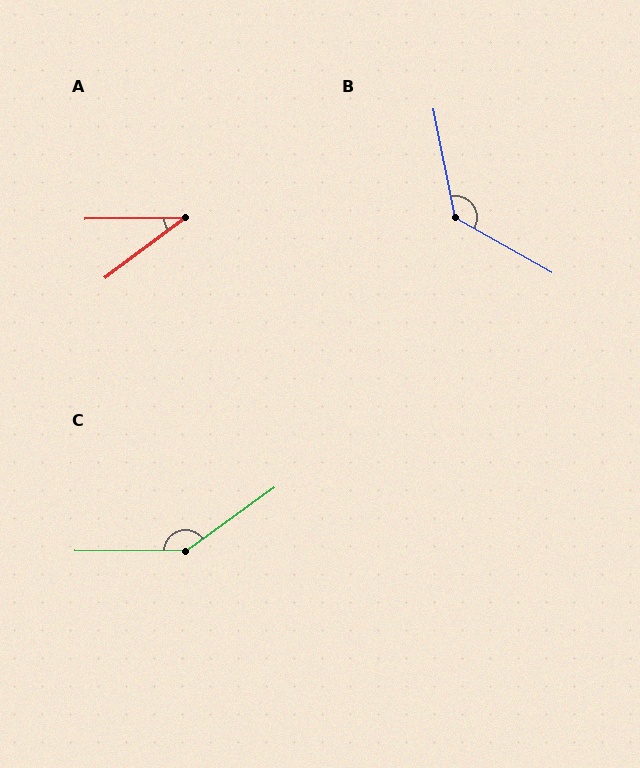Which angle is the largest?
C, at approximately 144 degrees.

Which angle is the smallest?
A, at approximately 36 degrees.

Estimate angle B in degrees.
Approximately 130 degrees.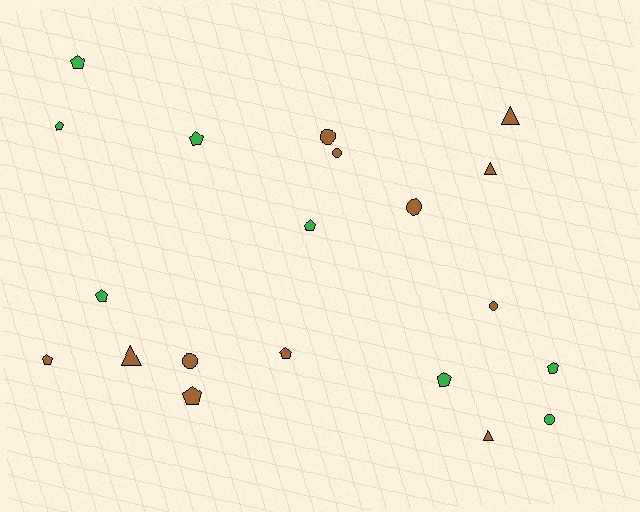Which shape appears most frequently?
Pentagon, with 10 objects.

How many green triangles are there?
There are no green triangles.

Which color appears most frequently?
Brown, with 12 objects.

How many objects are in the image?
There are 20 objects.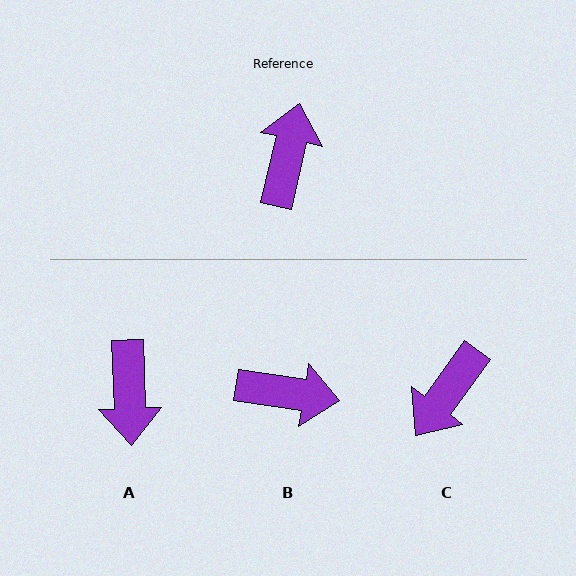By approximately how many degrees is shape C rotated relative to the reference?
Approximately 157 degrees counter-clockwise.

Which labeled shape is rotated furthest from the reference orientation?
A, about 165 degrees away.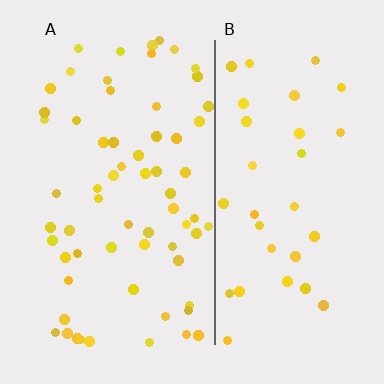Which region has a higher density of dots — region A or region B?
A (the left).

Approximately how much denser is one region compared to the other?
Approximately 1.9× — region A over region B.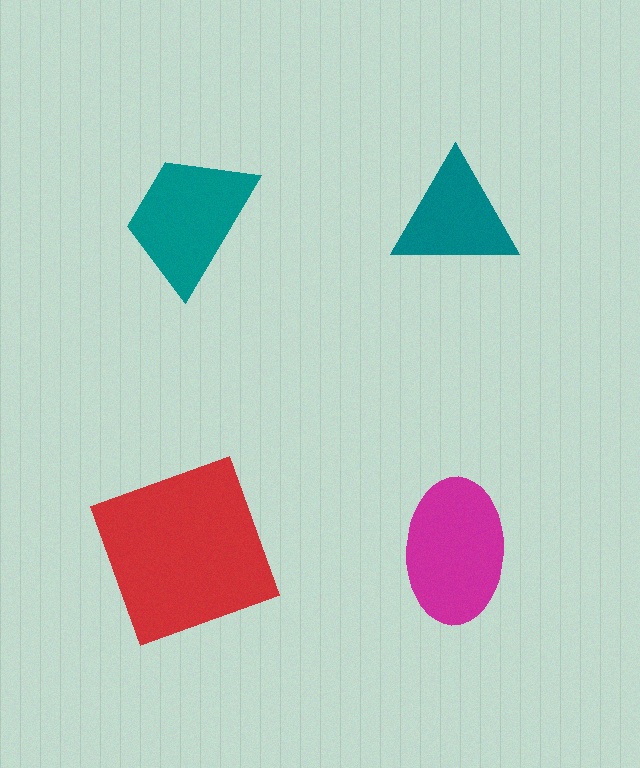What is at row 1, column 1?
A teal trapezoid.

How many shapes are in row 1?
2 shapes.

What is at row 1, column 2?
A teal triangle.